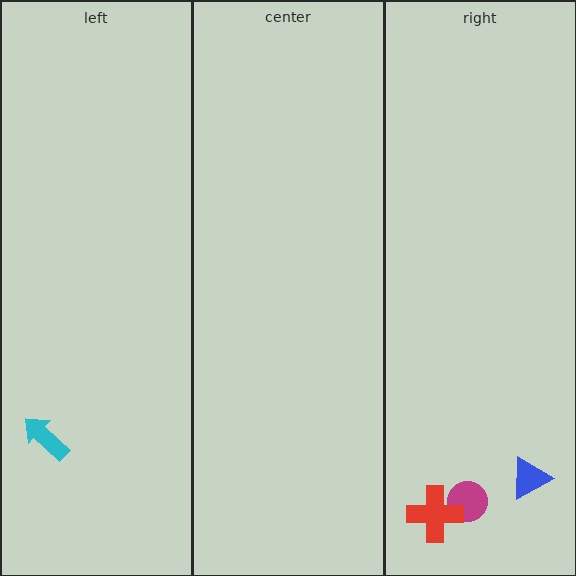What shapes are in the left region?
The cyan arrow.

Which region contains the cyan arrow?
The left region.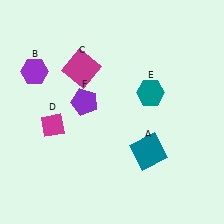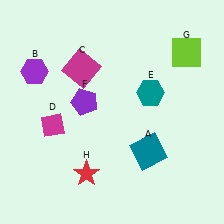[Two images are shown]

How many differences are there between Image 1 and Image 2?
There are 2 differences between the two images.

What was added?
A lime square (G), a red star (H) were added in Image 2.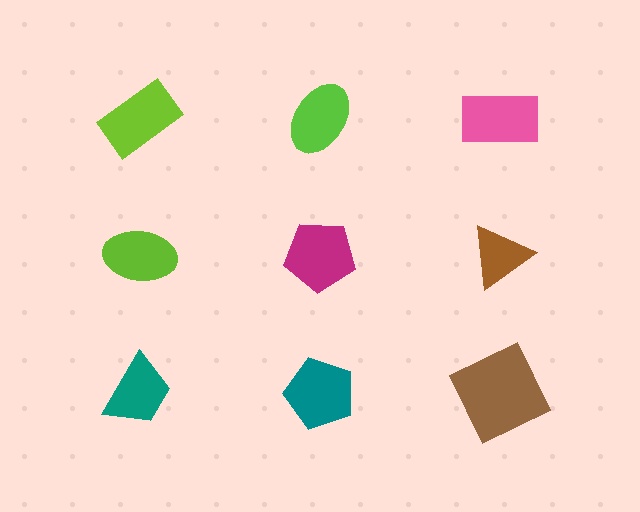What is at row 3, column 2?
A teal pentagon.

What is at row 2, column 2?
A magenta pentagon.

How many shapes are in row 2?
3 shapes.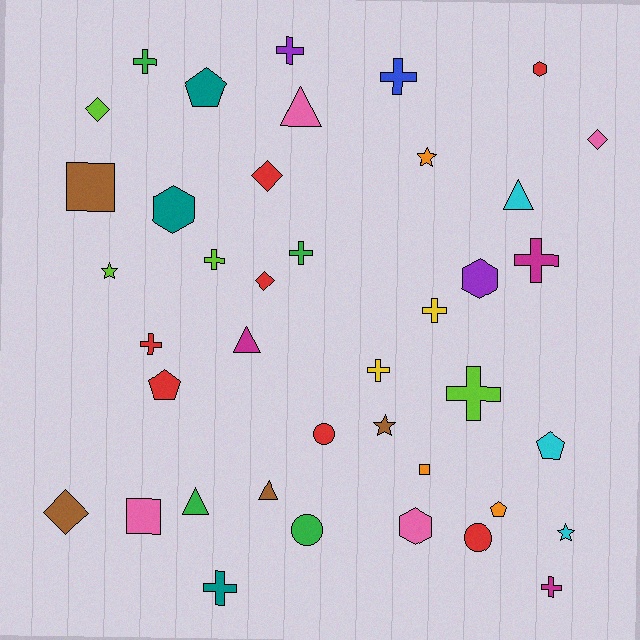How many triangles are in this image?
There are 5 triangles.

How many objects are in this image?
There are 40 objects.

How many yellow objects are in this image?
There are 2 yellow objects.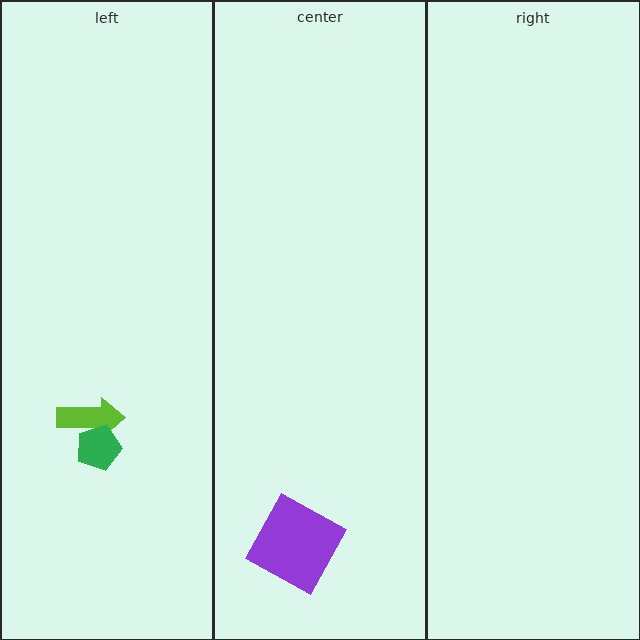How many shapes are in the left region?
2.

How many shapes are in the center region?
1.